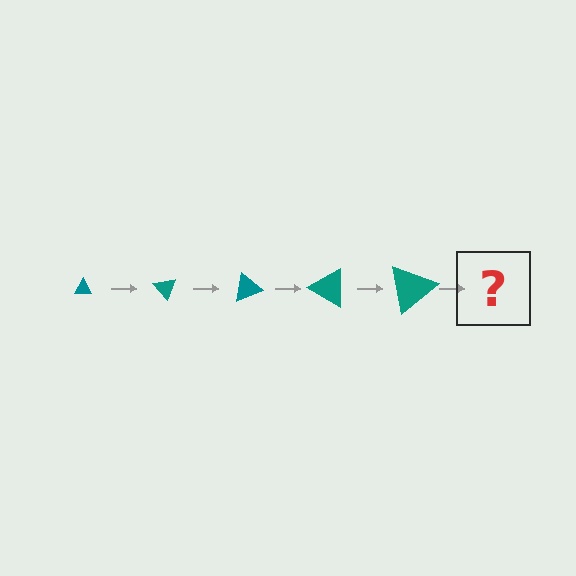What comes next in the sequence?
The next element should be a triangle, larger than the previous one and rotated 250 degrees from the start.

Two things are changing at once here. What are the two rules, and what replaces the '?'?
The two rules are that the triangle grows larger each step and it rotates 50 degrees each step. The '?' should be a triangle, larger than the previous one and rotated 250 degrees from the start.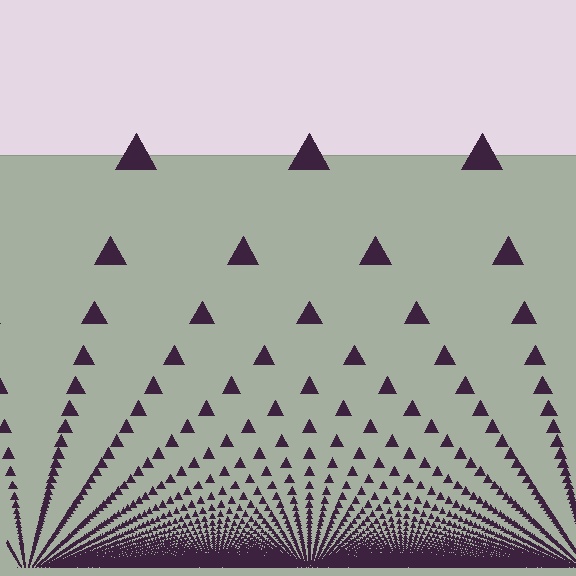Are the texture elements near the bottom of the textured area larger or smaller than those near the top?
Smaller. The gradient is inverted — elements near the bottom are smaller and denser.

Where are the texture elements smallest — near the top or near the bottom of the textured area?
Near the bottom.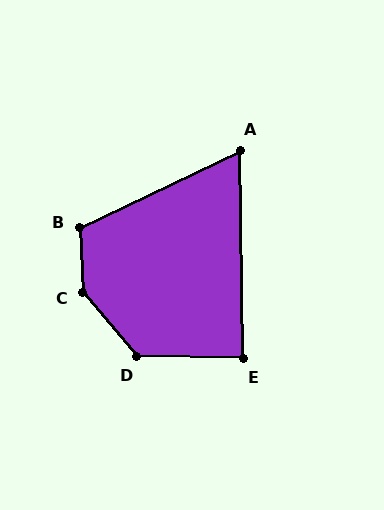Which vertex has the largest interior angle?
C, at approximately 143 degrees.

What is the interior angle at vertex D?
Approximately 131 degrees (obtuse).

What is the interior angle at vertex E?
Approximately 88 degrees (approximately right).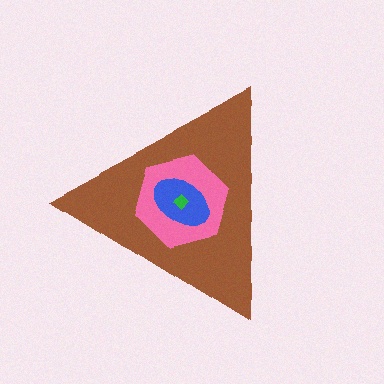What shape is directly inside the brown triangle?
The pink hexagon.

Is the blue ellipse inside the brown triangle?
Yes.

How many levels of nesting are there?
4.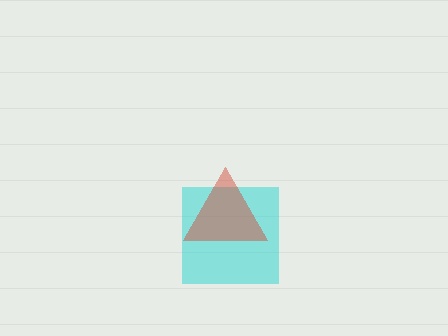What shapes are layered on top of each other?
The layered shapes are: a cyan square, a red triangle.